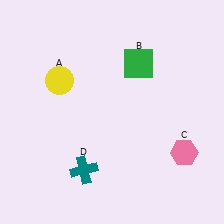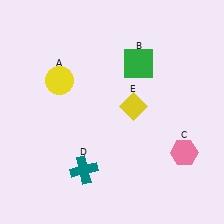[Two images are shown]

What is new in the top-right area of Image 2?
A yellow diamond (E) was added in the top-right area of Image 2.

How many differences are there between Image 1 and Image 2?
There is 1 difference between the two images.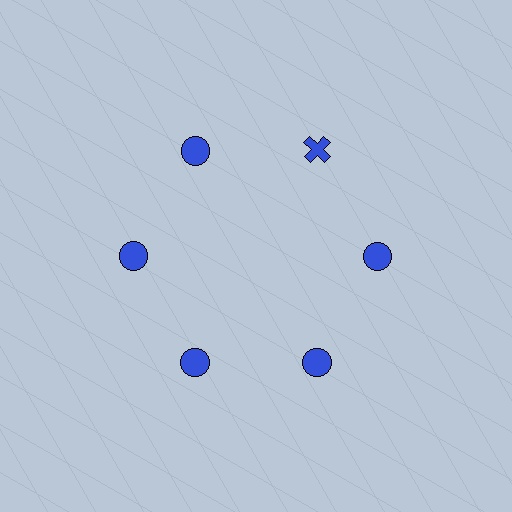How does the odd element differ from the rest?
It has a different shape: cross instead of circle.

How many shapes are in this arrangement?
There are 6 shapes arranged in a ring pattern.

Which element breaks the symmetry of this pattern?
The blue cross at roughly the 1 o'clock position breaks the symmetry. All other shapes are blue circles.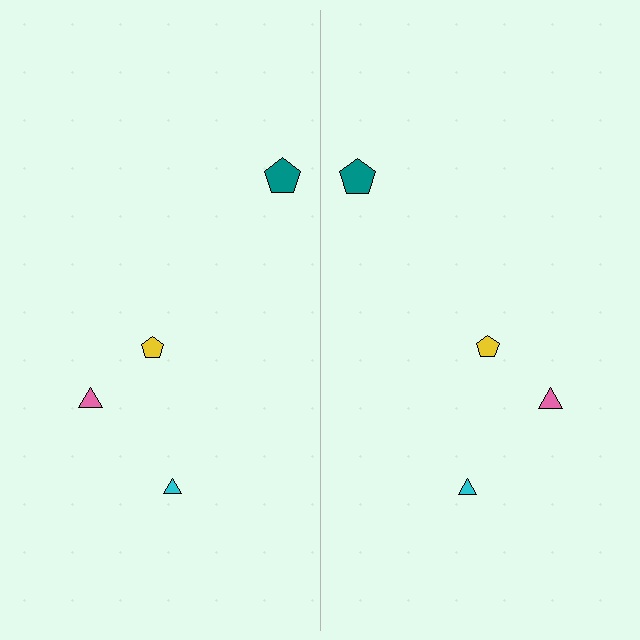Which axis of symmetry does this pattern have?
The pattern has a vertical axis of symmetry running through the center of the image.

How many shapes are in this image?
There are 8 shapes in this image.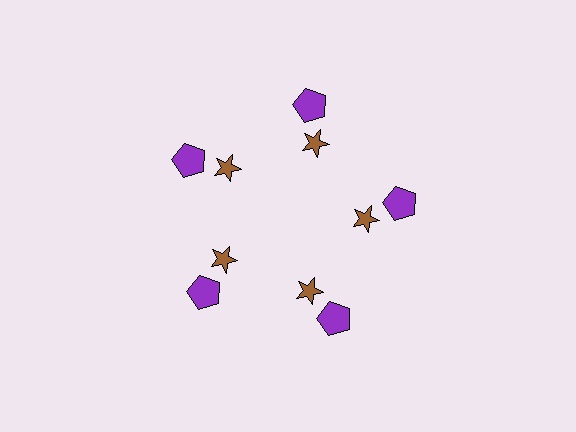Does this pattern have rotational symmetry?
Yes, this pattern has 5-fold rotational symmetry. It looks the same after rotating 72 degrees around the center.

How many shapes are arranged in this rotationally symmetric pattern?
There are 10 shapes, arranged in 5 groups of 2.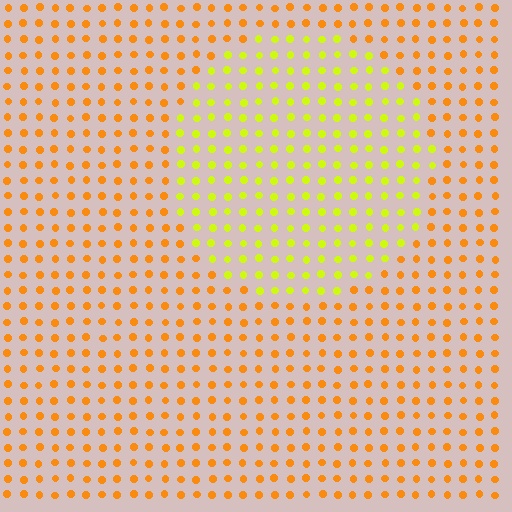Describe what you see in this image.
The image is filled with small orange elements in a uniform arrangement. A circle-shaped region is visible where the elements are tinted to a slightly different hue, forming a subtle color boundary.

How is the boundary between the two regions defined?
The boundary is defined purely by a slight shift in hue (about 40 degrees). Spacing, size, and orientation are identical on both sides.